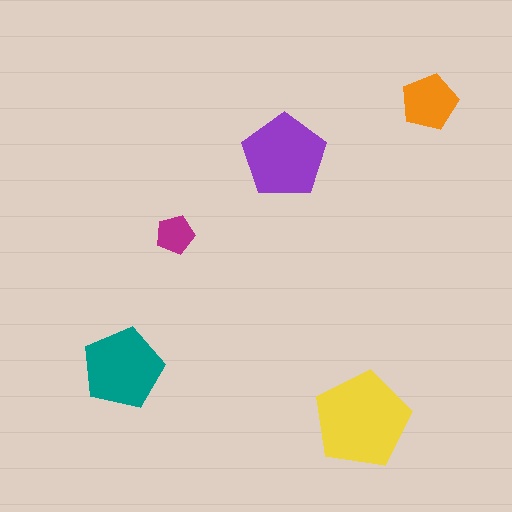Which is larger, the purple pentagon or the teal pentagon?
The purple one.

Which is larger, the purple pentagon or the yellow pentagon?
The yellow one.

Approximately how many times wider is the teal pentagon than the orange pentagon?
About 1.5 times wider.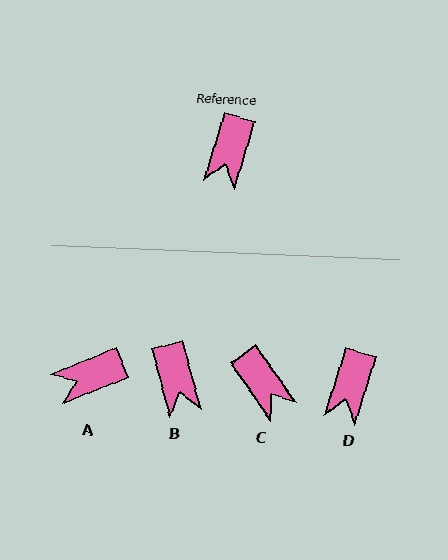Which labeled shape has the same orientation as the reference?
D.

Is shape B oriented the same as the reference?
No, it is off by about 32 degrees.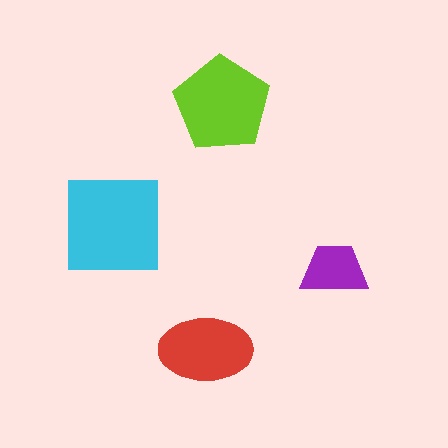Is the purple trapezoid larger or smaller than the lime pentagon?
Smaller.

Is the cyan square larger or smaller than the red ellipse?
Larger.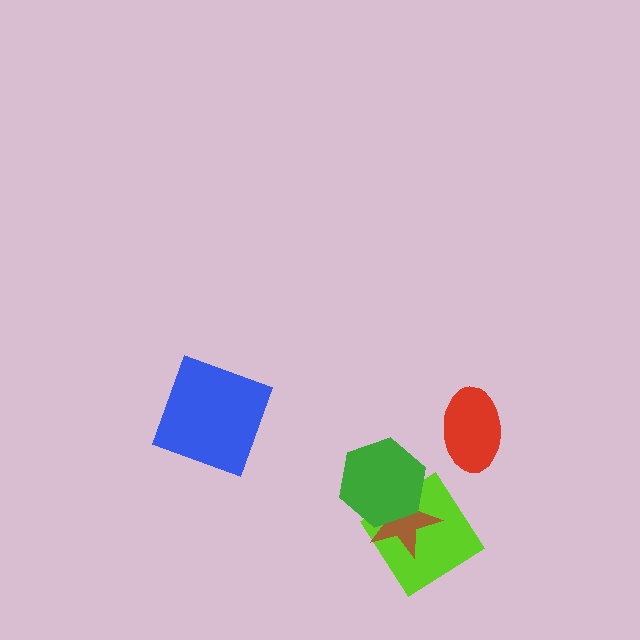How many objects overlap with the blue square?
0 objects overlap with the blue square.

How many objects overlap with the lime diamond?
2 objects overlap with the lime diamond.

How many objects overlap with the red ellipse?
0 objects overlap with the red ellipse.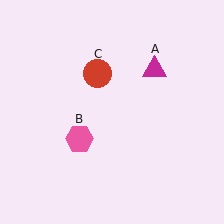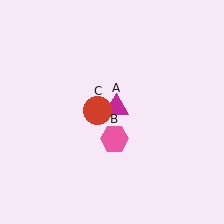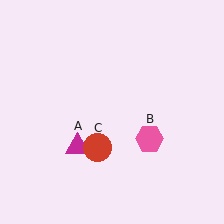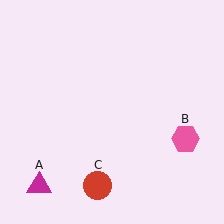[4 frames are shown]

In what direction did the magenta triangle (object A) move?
The magenta triangle (object A) moved down and to the left.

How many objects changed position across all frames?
3 objects changed position: magenta triangle (object A), pink hexagon (object B), red circle (object C).